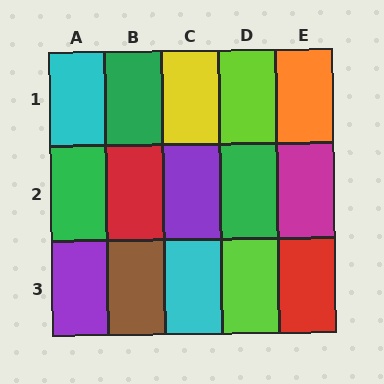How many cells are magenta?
1 cell is magenta.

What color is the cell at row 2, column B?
Red.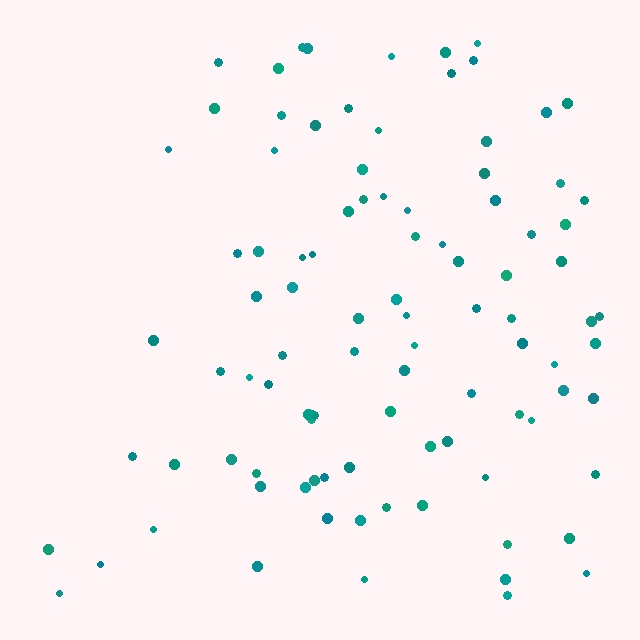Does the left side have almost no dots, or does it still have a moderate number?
Still a moderate number, just noticeably fewer than the right.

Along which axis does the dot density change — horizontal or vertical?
Horizontal.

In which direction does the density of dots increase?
From left to right, with the right side densest.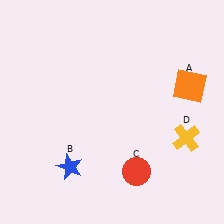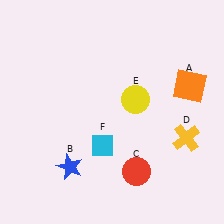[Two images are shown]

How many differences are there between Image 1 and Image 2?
There are 2 differences between the two images.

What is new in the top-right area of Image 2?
A yellow circle (E) was added in the top-right area of Image 2.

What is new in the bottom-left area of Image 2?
A cyan diamond (F) was added in the bottom-left area of Image 2.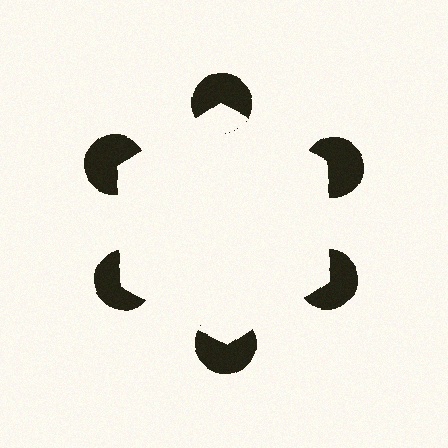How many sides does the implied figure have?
6 sides.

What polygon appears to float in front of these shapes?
An illusory hexagon — its edges are inferred from the aligned wedge cuts in the pac-man discs, not physically drawn.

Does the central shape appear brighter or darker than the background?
It typically appears slightly brighter than the background, even though no actual brightness change is drawn.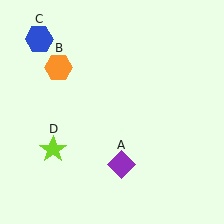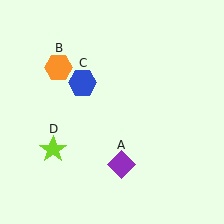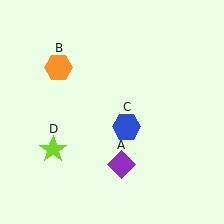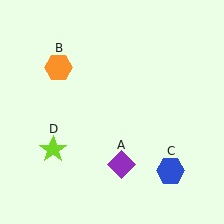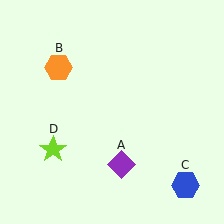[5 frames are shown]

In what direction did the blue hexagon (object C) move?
The blue hexagon (object C) moved down and to the right.